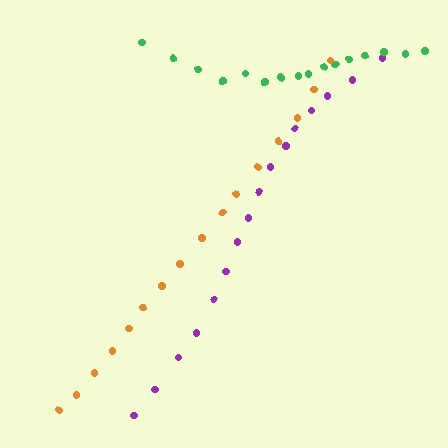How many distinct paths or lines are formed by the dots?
There are 3 distinct paths.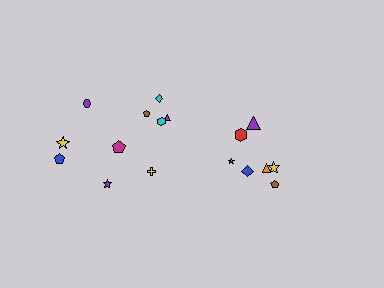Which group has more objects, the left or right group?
The left group.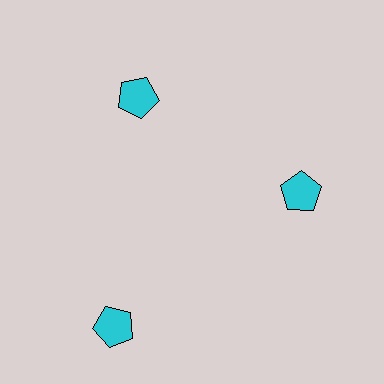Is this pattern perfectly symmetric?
No. The 3 cyan pentagons are arranged in a ring, but one element near the 7 o'clock position is pushed outward from the center, breaking the 3-fold rotational symmetry.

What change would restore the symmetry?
The symmetry would be restored by moving it inward, back onto the ring so that all 3 pentagons sit at equal angles and equal distance from the center.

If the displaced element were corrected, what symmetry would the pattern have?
It would have 3-fold rotational symmetry — the pattern would map onto itself every 120 degrees.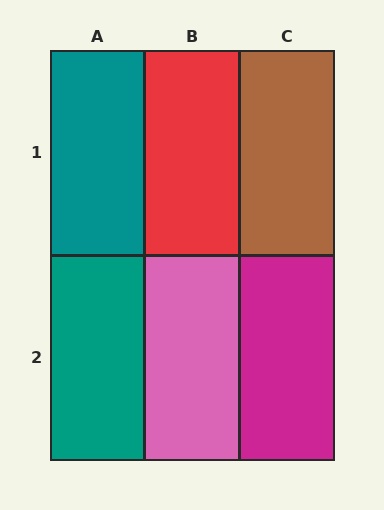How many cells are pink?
1 cell is pink.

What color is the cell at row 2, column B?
Pink.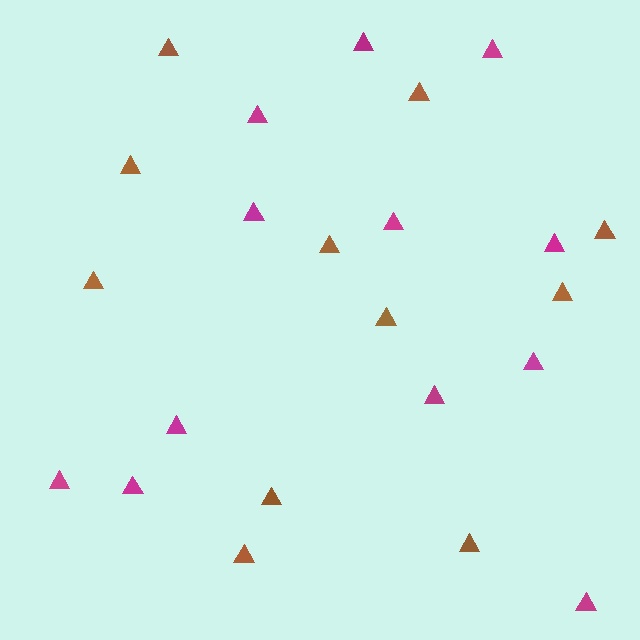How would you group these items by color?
There are 2 groups: one group of brown triangles (11) and one group of magenta triangles (12).